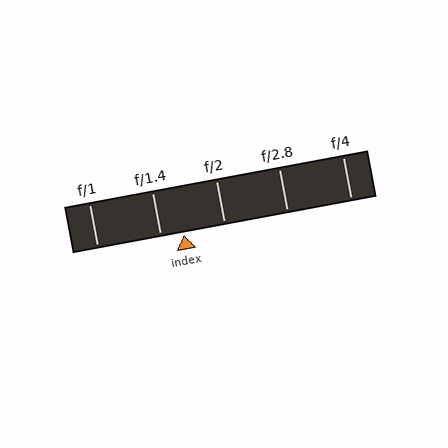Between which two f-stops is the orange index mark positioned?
The index mark is between f/1.4 and f/2.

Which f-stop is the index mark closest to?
The index mark is closest to f/1.4.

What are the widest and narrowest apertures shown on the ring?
The widest aperture shown is f/1 and the narrowest is f/4.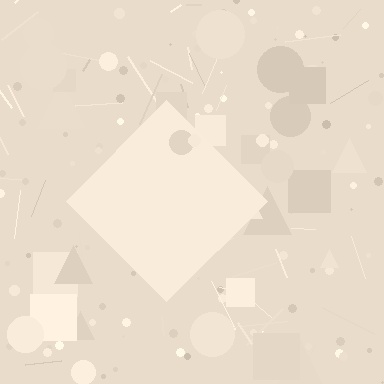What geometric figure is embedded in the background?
A diamond is embedded in the background.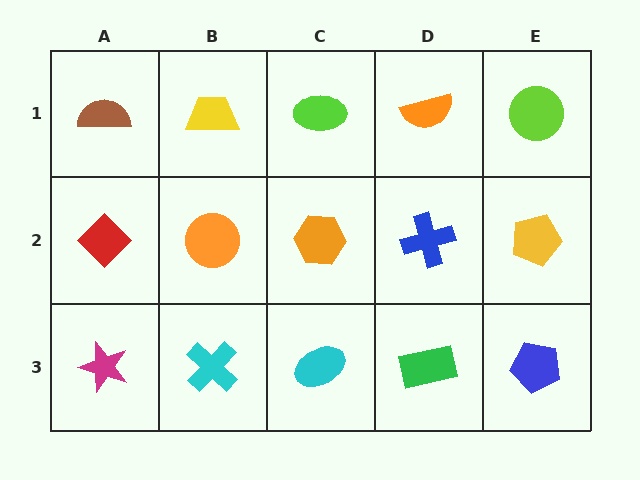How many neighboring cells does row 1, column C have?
3.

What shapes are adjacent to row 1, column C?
An orange hexagon (row 2, column C), a yellow trapezoid (row 1, column B), an orange semicircle (row 1, column D).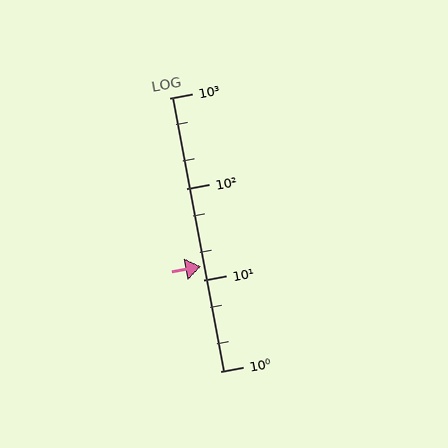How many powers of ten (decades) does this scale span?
The scale spans 3 decades, from 1 to 1000.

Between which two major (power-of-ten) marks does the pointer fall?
The pointer is between 10 and 100.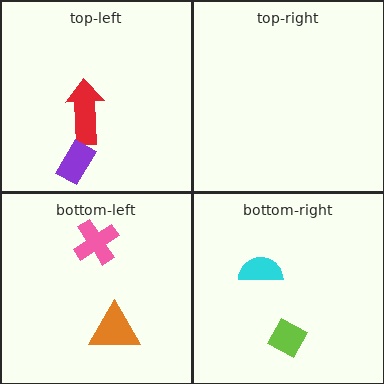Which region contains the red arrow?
The top-left region.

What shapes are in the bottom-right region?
The lime diamond, the cyan semicircle.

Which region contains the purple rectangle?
The top-left region.